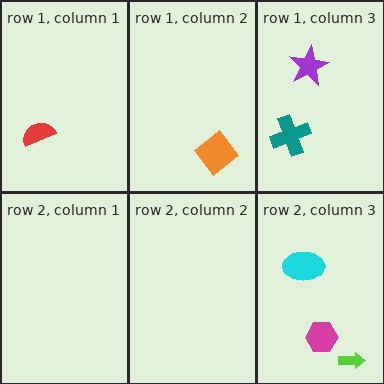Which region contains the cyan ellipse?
The row 2, column 3 region.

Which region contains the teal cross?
The row 1, column 3 region.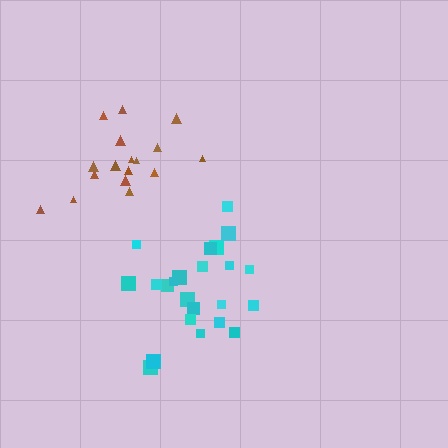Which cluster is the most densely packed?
Brown.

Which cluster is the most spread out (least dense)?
Cyan.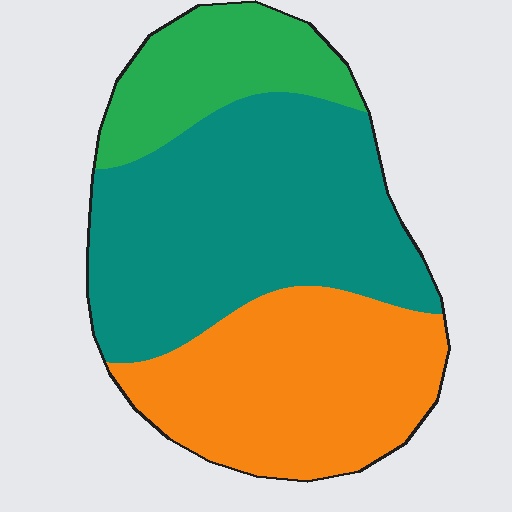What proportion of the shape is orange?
Orange takes up about one third (1/3) of the shape.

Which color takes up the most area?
Teal, at roughly 45%.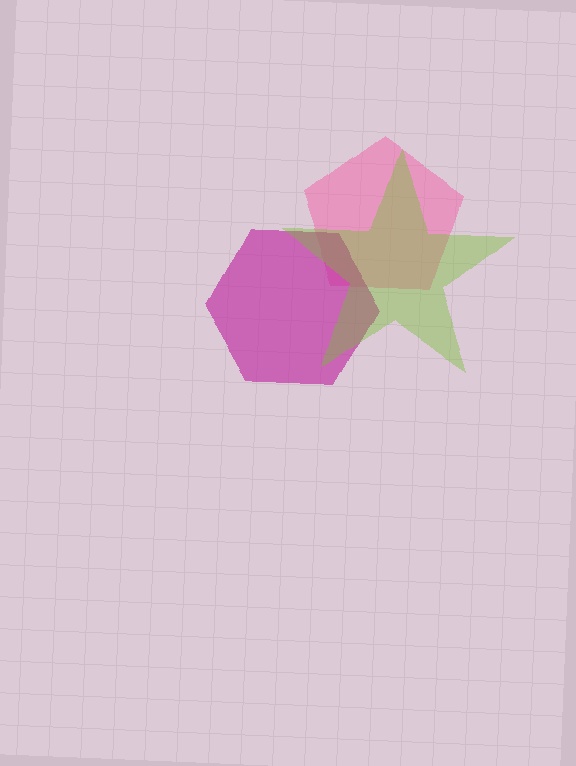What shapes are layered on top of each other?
The layered shapes are: a pink pentagon, a magenta hexagon, a lime star.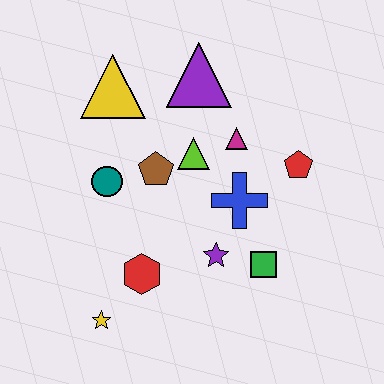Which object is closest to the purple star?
The green square is closest to the purple star.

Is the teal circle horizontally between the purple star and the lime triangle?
No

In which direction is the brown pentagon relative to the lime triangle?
The brown pentagon is to the left of the lime triangle.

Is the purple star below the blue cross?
Yes